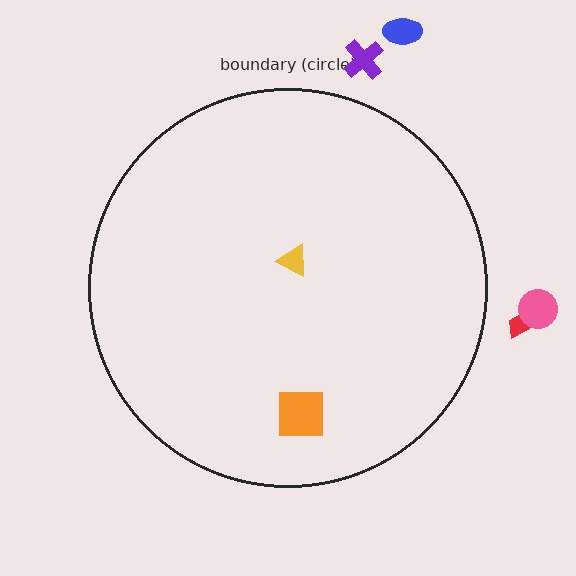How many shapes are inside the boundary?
2 inside, 4 outside.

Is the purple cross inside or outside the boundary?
Outside.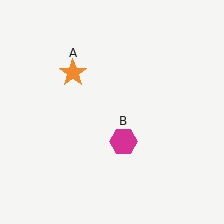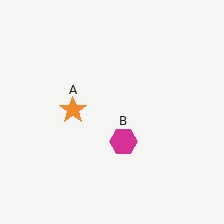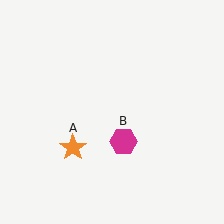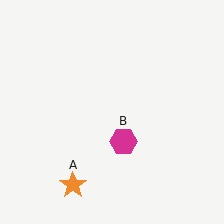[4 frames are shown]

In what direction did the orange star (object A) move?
The orange star (object A) moved down.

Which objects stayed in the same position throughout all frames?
Magenta hexagon (object B) remained stationary.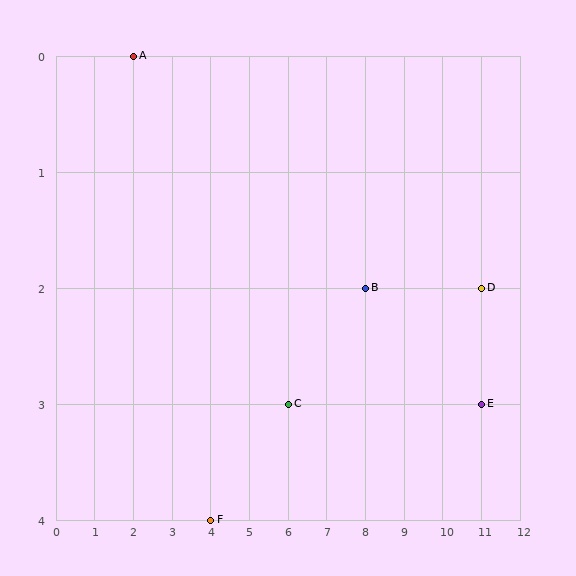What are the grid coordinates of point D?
Point D is at grid coordinates (11, 2).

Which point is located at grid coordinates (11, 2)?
Point D is at (11, 2).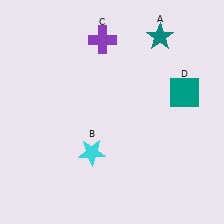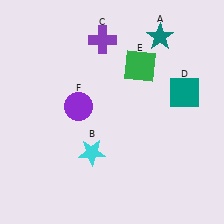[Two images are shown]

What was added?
A green square (E), a purple circle (F) were added in Image 2.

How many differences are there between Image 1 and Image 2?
There are 2 differences between the two images.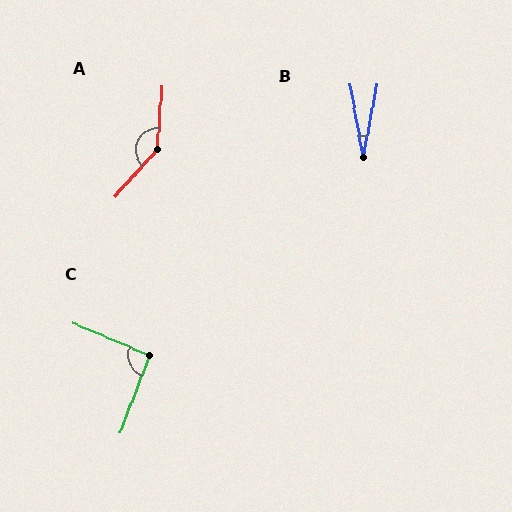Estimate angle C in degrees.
Approximately 92 degrees.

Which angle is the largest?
A, at approximately 143 degrees.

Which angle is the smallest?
B, at approximately 21 degrees.